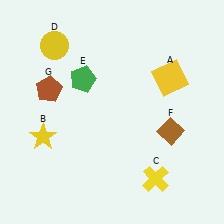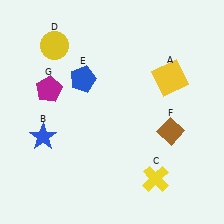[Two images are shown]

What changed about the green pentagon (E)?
In Image 1, E is green. In Image 2, it changed to blue.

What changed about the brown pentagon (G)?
In Image 1, G is brown. In Image 2, it changed to magenta.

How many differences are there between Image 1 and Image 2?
There are 3 differences between the two images.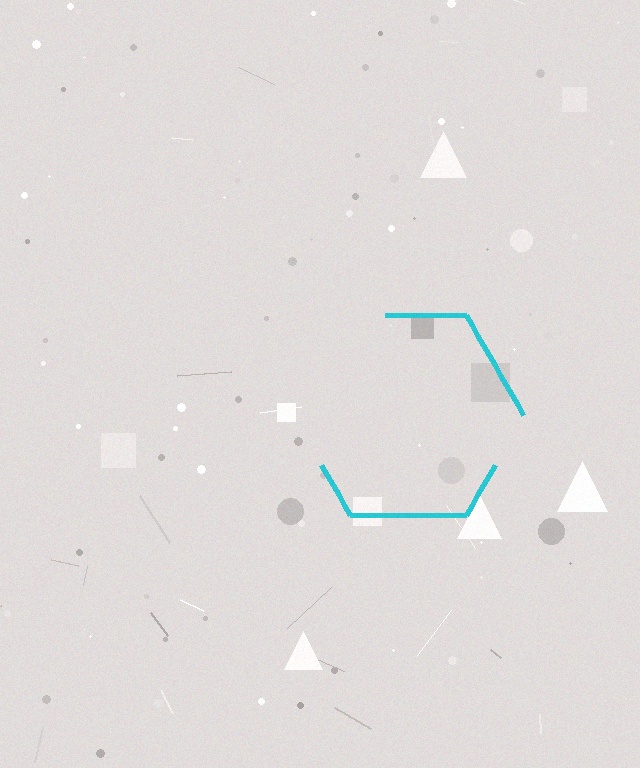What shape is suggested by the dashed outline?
The dashed outline suggests a hexagon.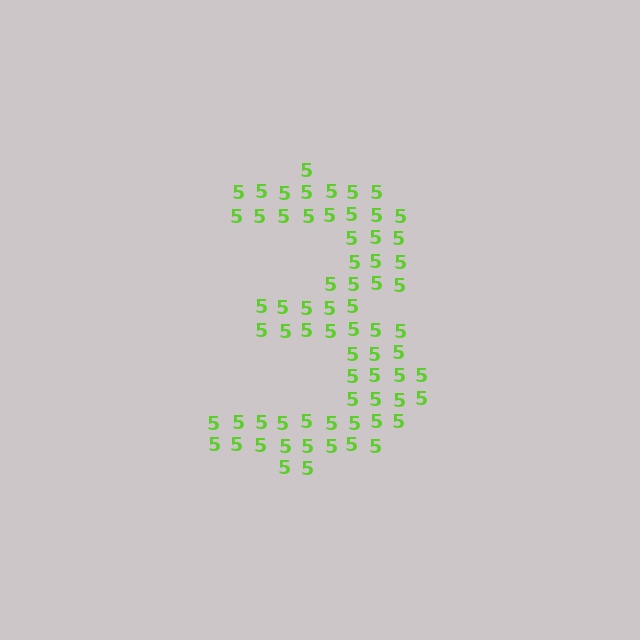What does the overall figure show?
The overall figure shows the digit 3.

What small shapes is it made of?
It is made of small digit 5's.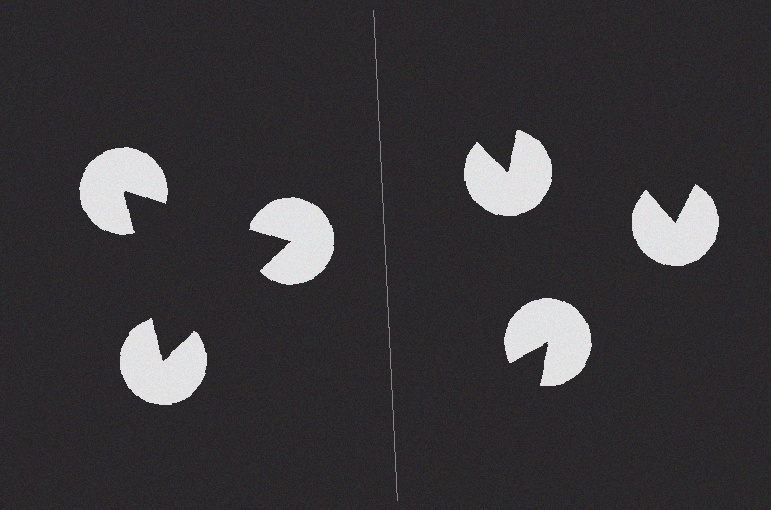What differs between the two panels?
The pac-man discs are positioned identically on both sides; only the wedge orientations differ. On the left they align to a triangle; on the right they are misaligned.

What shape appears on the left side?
An illusory triangle.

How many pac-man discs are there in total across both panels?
6 — 3 on each side.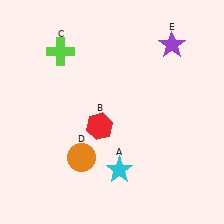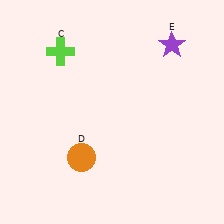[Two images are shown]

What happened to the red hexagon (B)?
The red hexagon (B) was removed in Image 2. It was in the bottom-left area of Image 1.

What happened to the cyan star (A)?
The cyan star (A) was removed in Image 2. It was in the bottom-right area of Image 1.